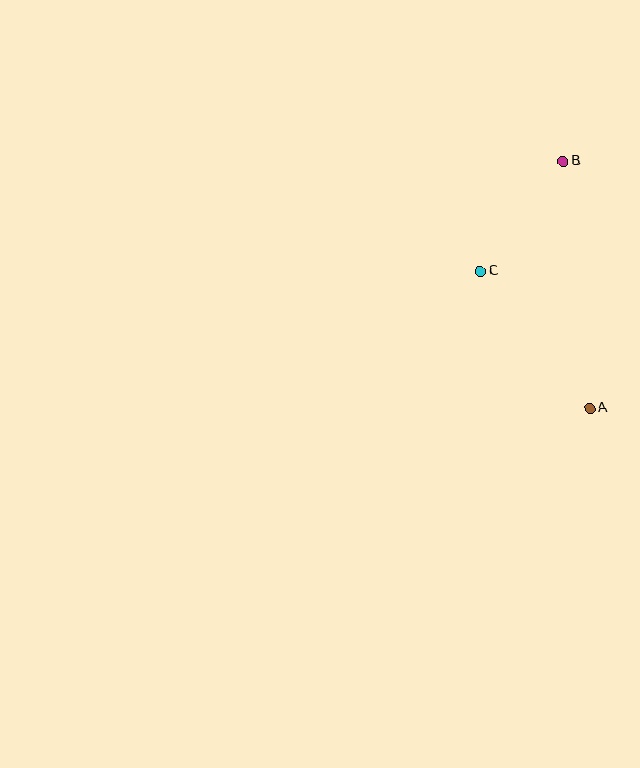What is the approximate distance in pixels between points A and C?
The distance between A and C is approximately 175 pixels.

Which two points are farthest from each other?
Points A and B are farthest from each other.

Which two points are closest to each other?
Points B and C are closest to each other.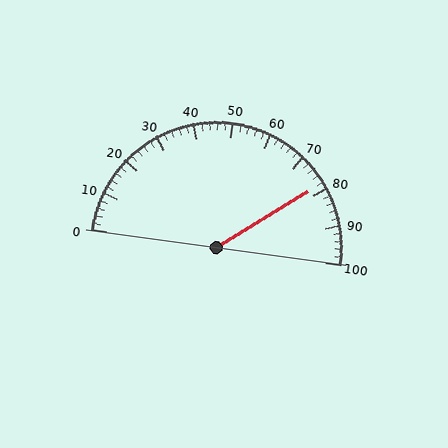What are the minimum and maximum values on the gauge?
The gauge ranges from 0 to 100.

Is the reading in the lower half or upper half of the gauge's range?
The reading is in the upper half of the range (0 to 100).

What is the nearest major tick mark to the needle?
The nearest major tick mark is 80.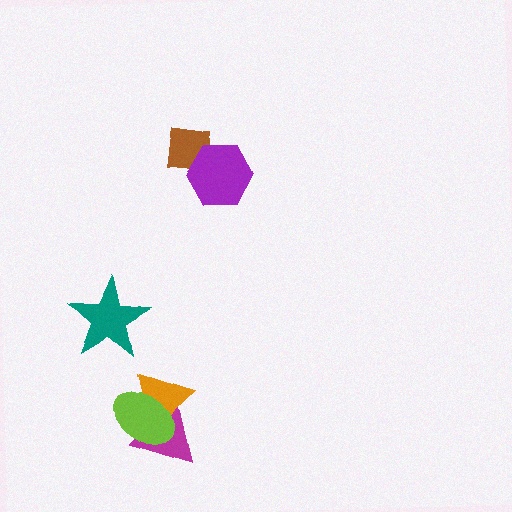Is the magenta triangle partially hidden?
Yes, it is partially covered by another shape.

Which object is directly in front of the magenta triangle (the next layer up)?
The orange triangle is directly in front of the magenta triangle.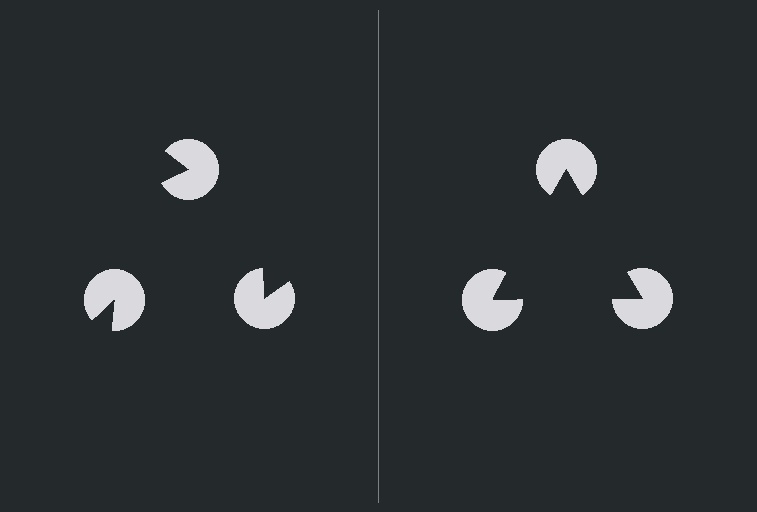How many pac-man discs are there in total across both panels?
6 — 3 on each side.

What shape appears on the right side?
An illusory triangle.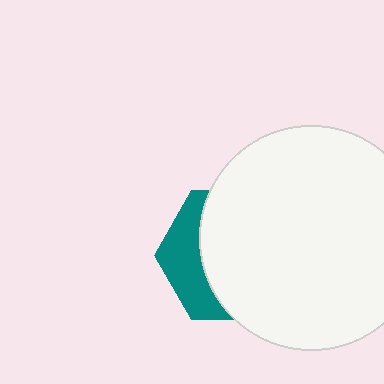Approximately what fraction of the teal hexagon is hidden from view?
Roughly 69% of the teal hexagon is hidden behind the white circle.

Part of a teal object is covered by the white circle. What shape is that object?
It is a hexagon.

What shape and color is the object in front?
The object in front is a white circle.